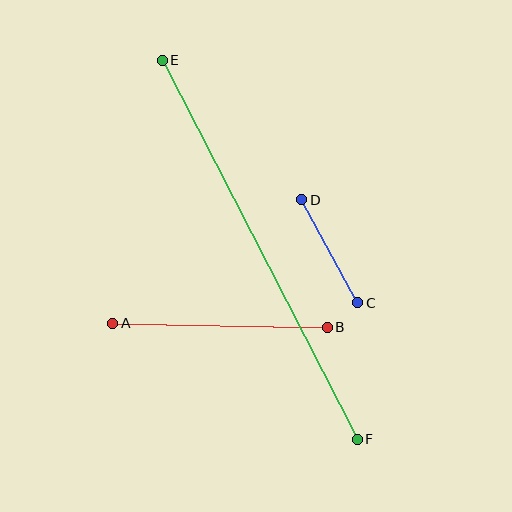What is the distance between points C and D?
The distance is approximately 117 pixels.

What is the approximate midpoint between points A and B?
The midpoint is at approximately (220, 325) pixels.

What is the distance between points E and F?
The distance is approximately 427 pixels.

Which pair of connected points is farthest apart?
Points E and F are farthest apart.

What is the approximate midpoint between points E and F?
The midpoint is at approximately (260, 250) pixels.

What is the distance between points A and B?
The distance is approximately 214 pixels.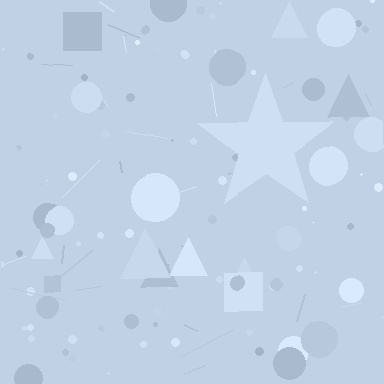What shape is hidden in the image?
A star is hidden in the image.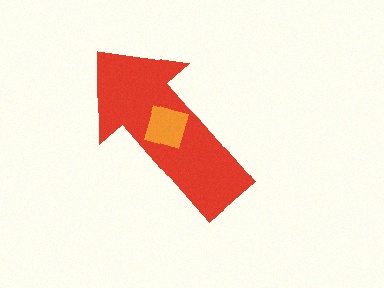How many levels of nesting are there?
2.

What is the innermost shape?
The orange square.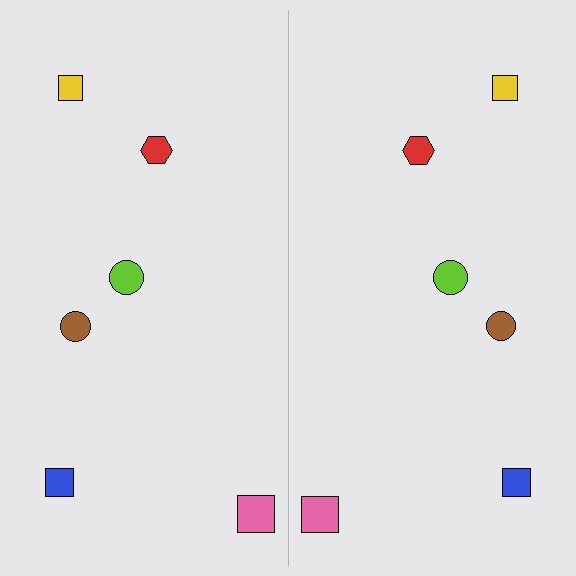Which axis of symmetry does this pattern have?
The pattern has a vertical axis of symmetry running through the center of the image.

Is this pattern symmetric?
Yes, this pattern has bilateral (reflection) symmetry.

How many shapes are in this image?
There are 12 shapes in this image.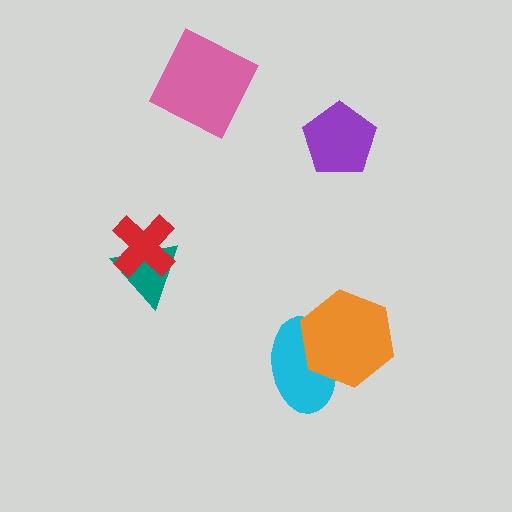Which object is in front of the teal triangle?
The red cross is in front of the teal triangle.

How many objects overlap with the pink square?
0 objects overlap with the pink square.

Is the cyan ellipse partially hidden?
Yes, it is partially covered by another shape.